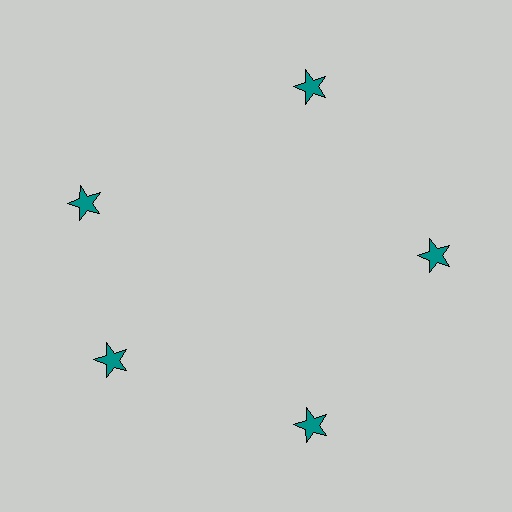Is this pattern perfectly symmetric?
No. The 5 teal stars are arranged in a ring, but one element near the 10 o'clock position is rotated out of alignment along the ring, breaking the 5-fold rotational symmetry.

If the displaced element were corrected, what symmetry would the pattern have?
It would have 5-fold rotational symmetry — the pattern would map onto itself every 72 degrees.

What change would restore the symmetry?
The symmetry would be restored by rotating it back into even spacing with its neighbors so that all 5 stars sit at equal angles and equal distance from the center.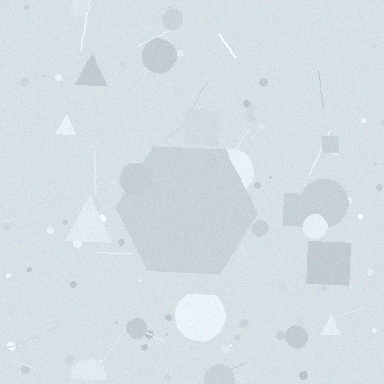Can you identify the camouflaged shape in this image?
The camouflaged shape is a hexagon.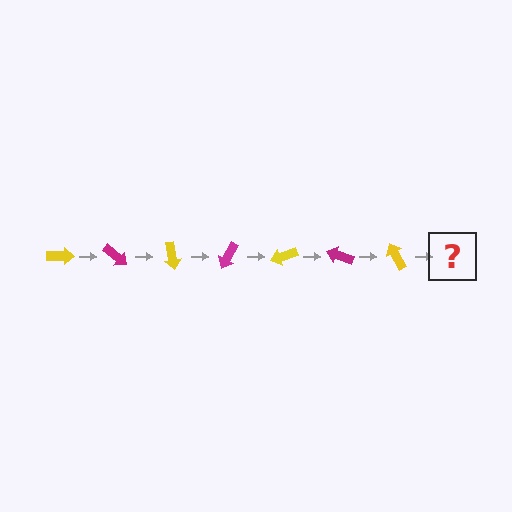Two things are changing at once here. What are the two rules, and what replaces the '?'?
The two rules are that it rotates 40 degrees each step and the color cycles through yellow and magenta. The '?' should be a magenta arrow, rotated 280 degrees from the start.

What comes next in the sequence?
The next element should be a magenta arrow, rotated 280 degrees from the start.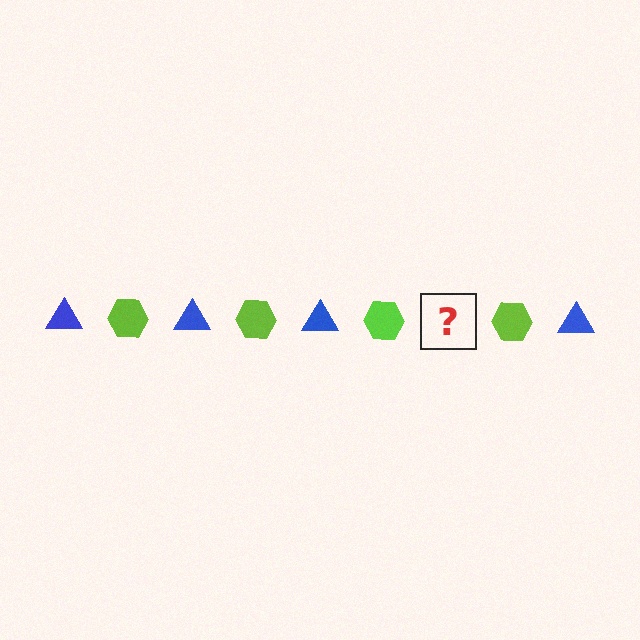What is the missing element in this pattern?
The missing element is a blue triangle.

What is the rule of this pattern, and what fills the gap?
The rule is that the pattern alternates between blue triangle and lime hexagon. The gap should be filled with a blue triangle.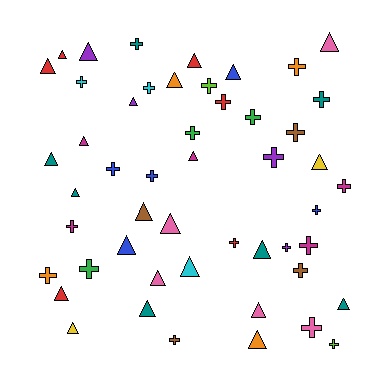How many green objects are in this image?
There are 3 green objects.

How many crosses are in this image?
There are 25 crosses.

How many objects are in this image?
There are 50 objects.